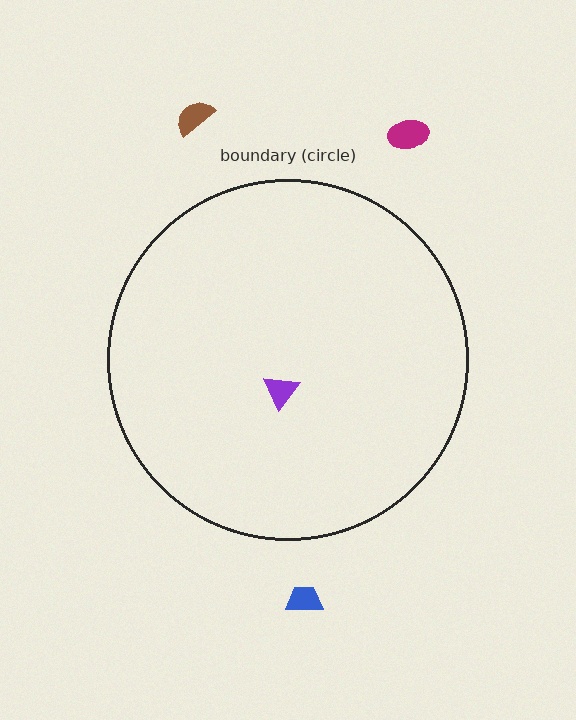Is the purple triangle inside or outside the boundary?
Inside.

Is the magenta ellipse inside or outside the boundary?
Outside.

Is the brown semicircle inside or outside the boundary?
Outside.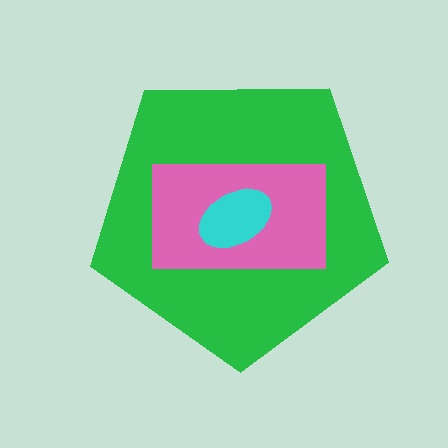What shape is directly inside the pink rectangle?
The cyan ellipse.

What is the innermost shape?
The cyan ellipse.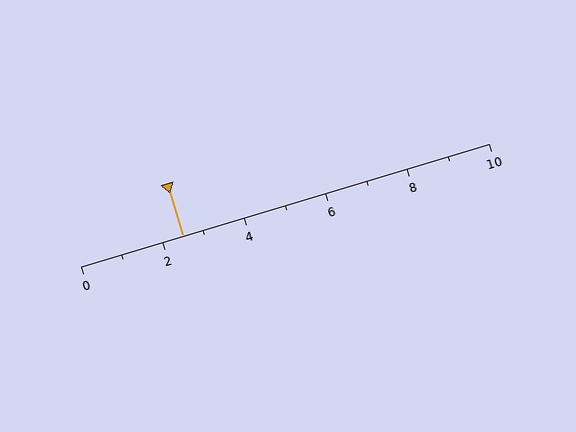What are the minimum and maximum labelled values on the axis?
The axis runs from 0 to 10.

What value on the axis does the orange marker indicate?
The marker indicates approximately 2.5.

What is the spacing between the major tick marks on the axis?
The major ticks are spaced 2 apart.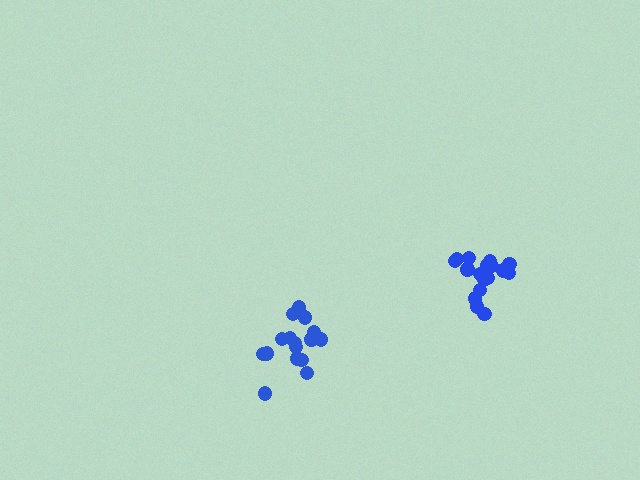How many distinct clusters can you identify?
There are 2 distinct clusters.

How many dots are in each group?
Group 1: 18 dots, Group 2: 16 dots (34 total).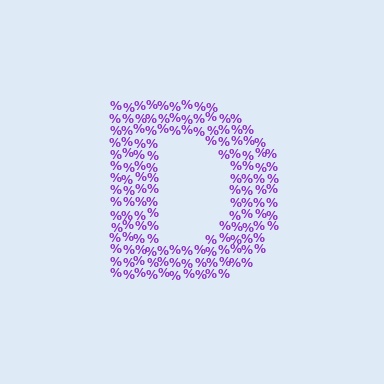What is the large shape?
The large shape is the letter D.